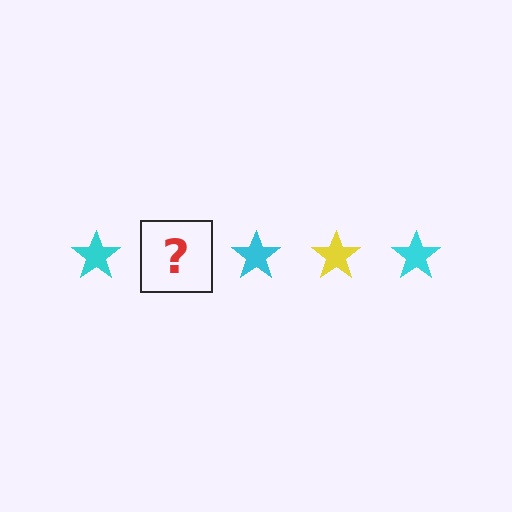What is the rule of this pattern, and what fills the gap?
The rule is that the pattern cycles through cyan, yellow stars. The gap should be filled with a yellow star.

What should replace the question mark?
The question mark should be replaced with a yellow star.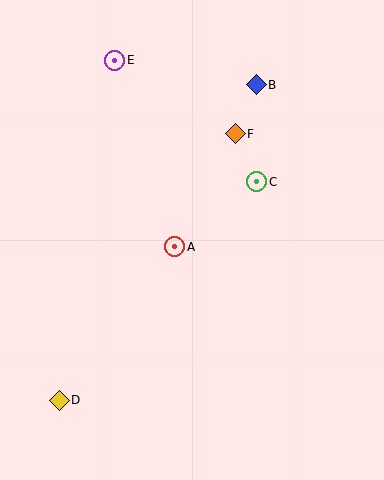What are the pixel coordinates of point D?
Point D is at (59, 400).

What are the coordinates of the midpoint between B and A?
The midpoint between B and A is at (215, 166).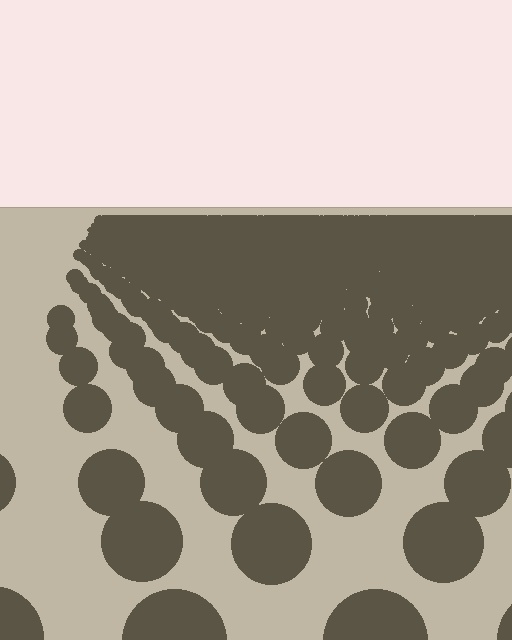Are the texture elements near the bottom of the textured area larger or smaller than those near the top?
Larger. Near the bottom, elements are closer to the viewer and appear at a bigger on-screen size.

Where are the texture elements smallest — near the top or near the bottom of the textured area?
Near the top.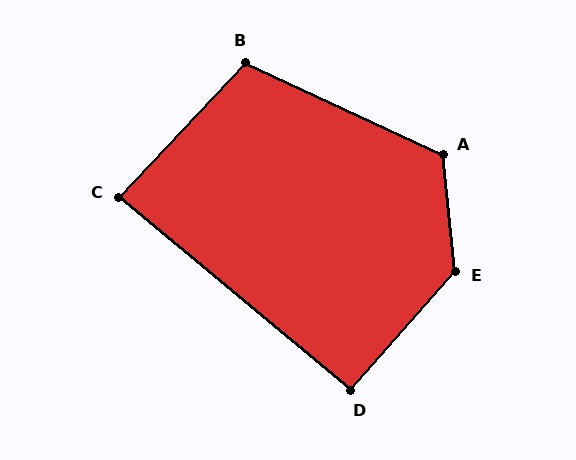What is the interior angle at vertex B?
Approximately 108 degrees (obtuse).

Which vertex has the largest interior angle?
E, at approximately 133 degrees.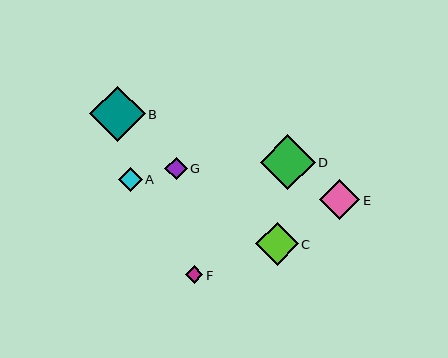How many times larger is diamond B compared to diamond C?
Diamond B is approximately 1.3 times the size of diamond C.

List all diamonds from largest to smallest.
From largest to smallest: B, D, C, E, A, G, F.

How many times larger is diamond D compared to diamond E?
Diamond D is approximately 1.4 times the size of diamond E.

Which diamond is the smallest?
Diamond F is the smallest with a size of approximately 18 pixels.